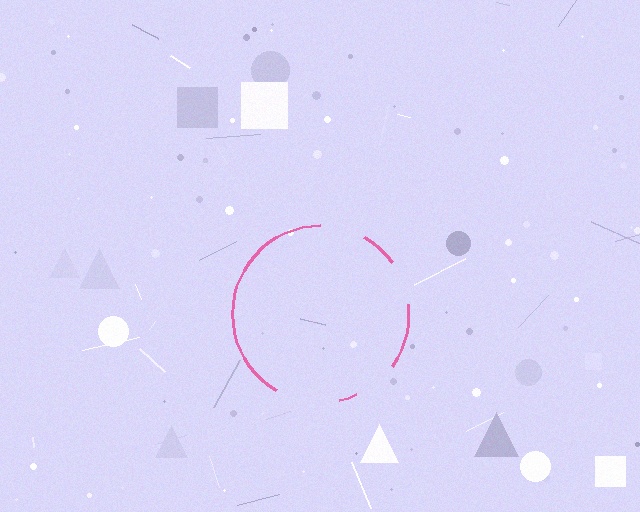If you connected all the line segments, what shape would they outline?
They would outline a circle.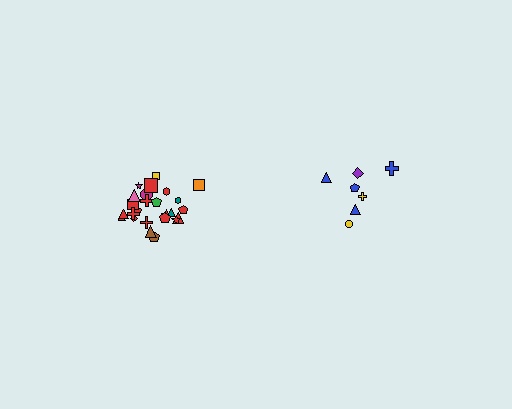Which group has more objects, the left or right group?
The left group.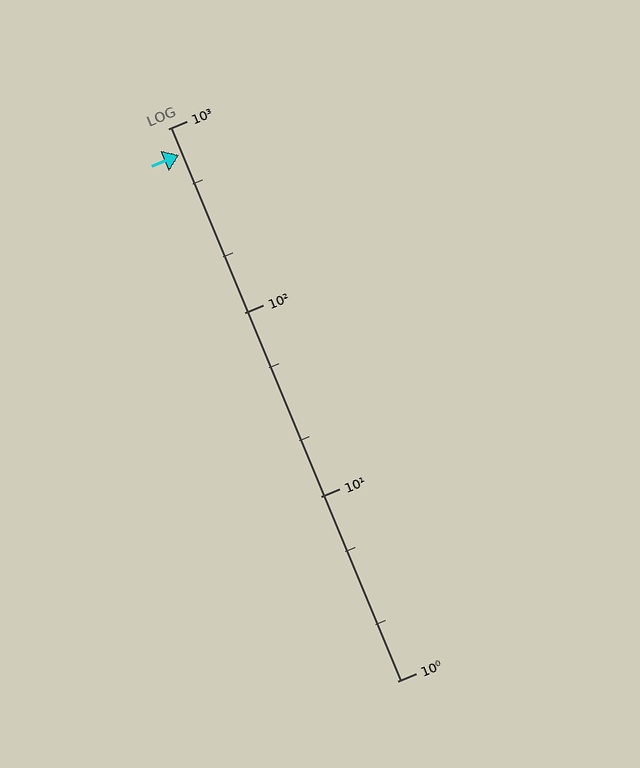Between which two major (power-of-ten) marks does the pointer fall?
The pointer is between 100 and 1000.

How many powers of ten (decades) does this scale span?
The scale spans 3 decades, from 1 to 1000.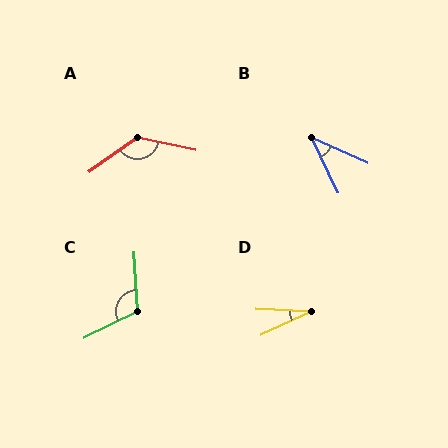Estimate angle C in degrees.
Approximately 112 degrees.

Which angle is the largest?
A, at approximately 132 degrees.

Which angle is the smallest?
D, at approximately 27 degrees.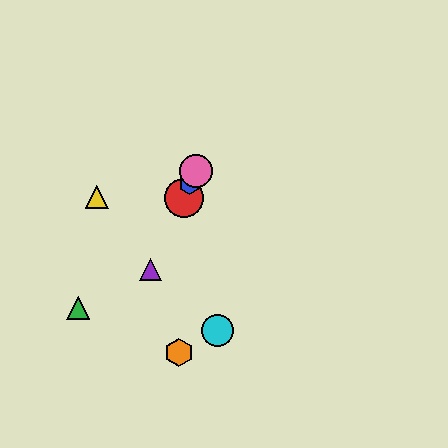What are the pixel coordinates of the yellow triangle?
The yellow triangle is at (97, 197).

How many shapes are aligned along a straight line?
4 shapes (the red circle, the blue hexagon, the purple triangle, the pink circle) are aligned along a straight line.